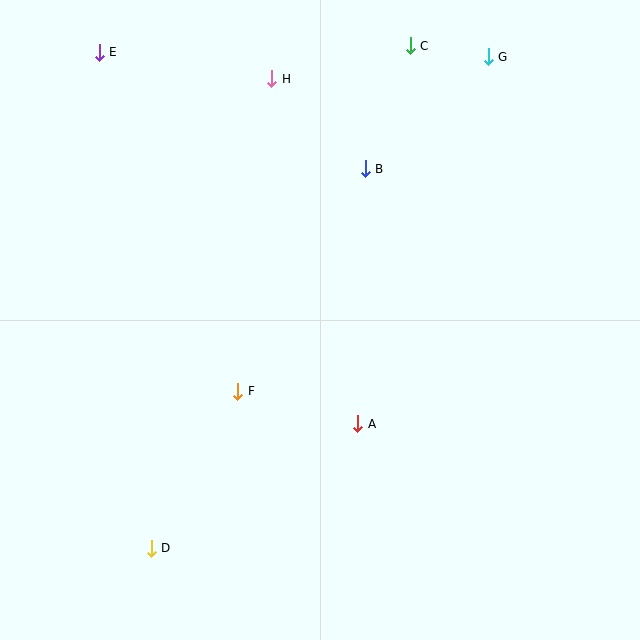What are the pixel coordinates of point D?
Point D is at (151, 548).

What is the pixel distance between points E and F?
The distance between E and F is 366 pixels.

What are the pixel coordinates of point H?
Point H is at (272, 79).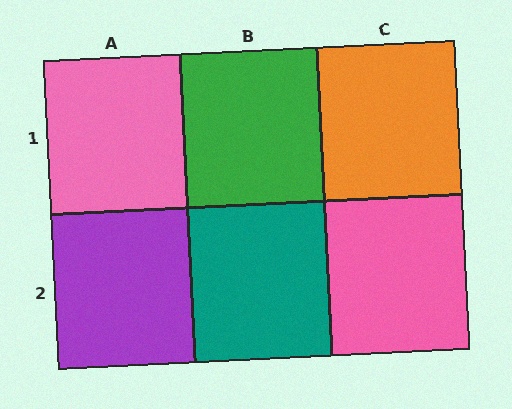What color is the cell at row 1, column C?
Orange.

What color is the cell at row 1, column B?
Green.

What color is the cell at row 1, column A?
Pink.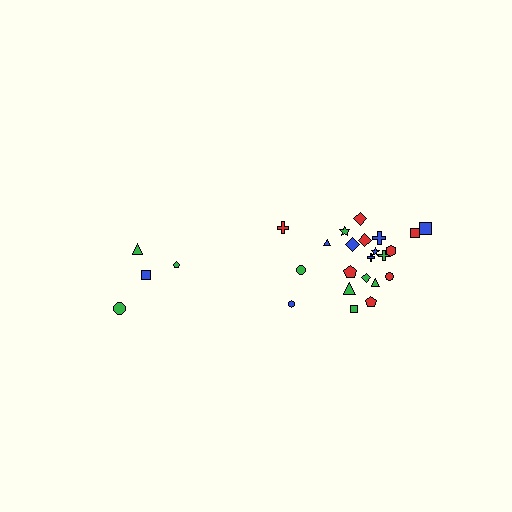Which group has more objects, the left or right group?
The right group.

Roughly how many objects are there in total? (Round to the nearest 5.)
Roughly 25 objects in total.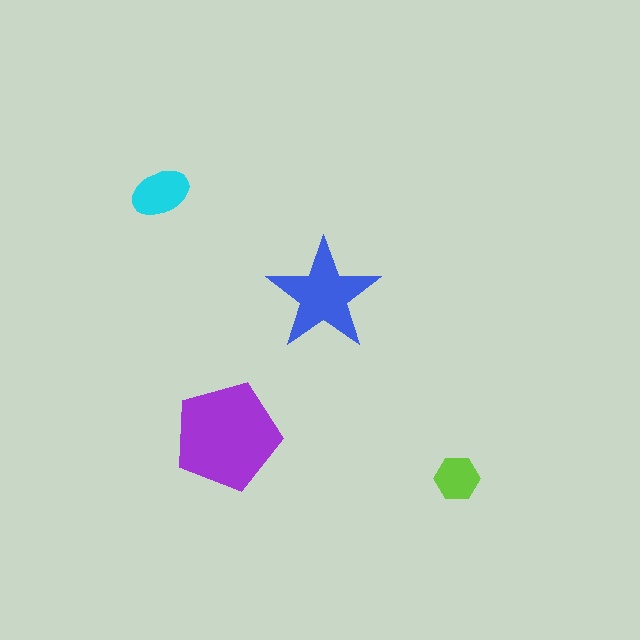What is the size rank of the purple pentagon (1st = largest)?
1st.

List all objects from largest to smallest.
The purple pentagon, the blue star, the cyan ellipse, the lime hexagon.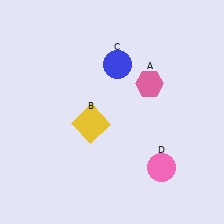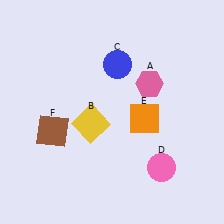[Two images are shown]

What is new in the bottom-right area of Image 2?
An orange square (E) was added in the bottom-right area of Image 2.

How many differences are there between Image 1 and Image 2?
There are 2 differences between the two images.